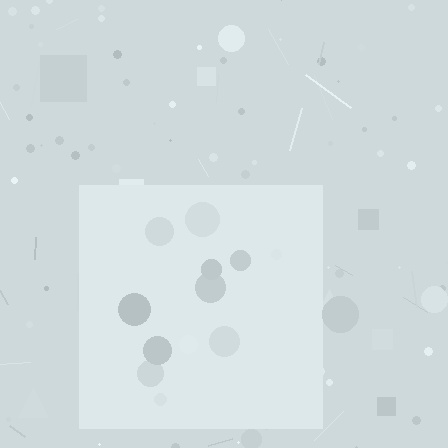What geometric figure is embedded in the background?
A square is embedded in the background.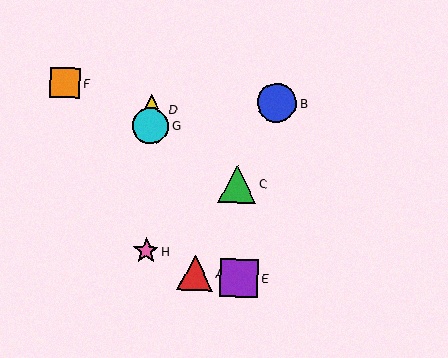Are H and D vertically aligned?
Yes, both are at x≈146.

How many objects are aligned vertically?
3 objects (D, G, H) are aligned vertically.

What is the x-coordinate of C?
Object C is at x≈237.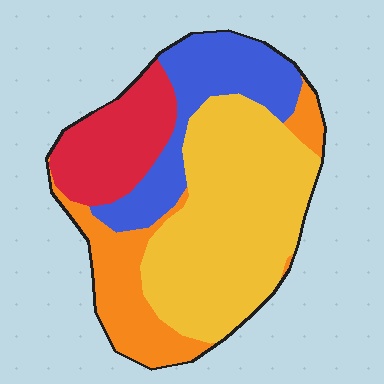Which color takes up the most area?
Yellow, at roughly 45%.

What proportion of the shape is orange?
Orange takes up about one fifth (1/5) of the shape.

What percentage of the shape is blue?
Blue takes up between a sixth and a third of the shape.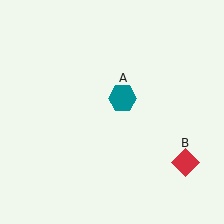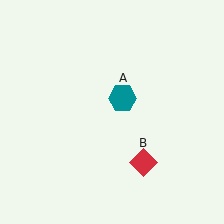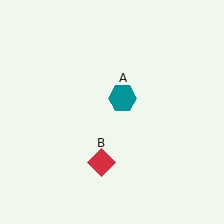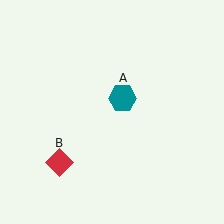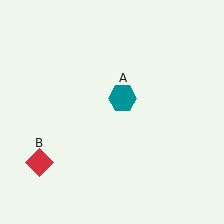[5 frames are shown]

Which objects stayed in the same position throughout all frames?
Teal hexagon (object A) remained stationary.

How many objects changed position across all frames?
1 object changed position: red diamond (object B).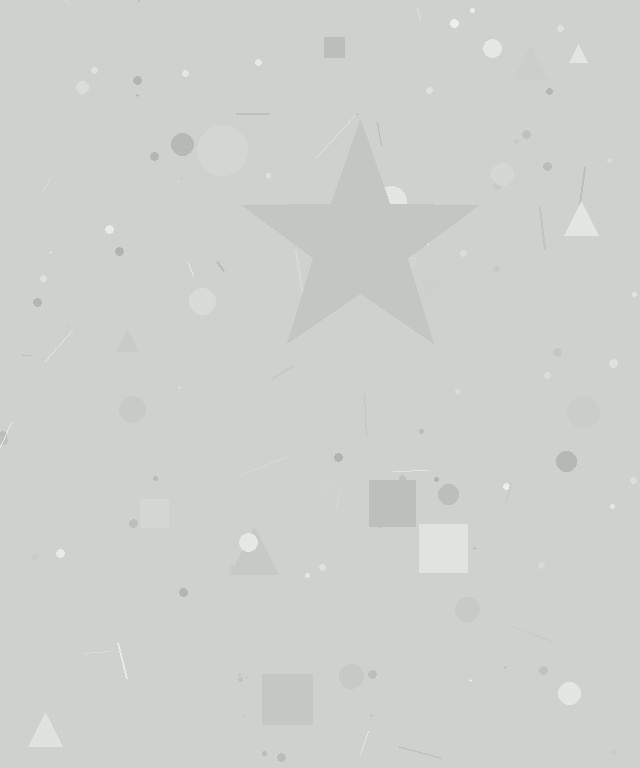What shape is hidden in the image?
A star is hidden in the image.